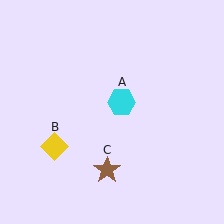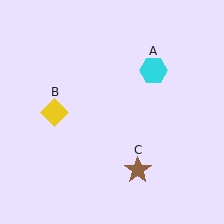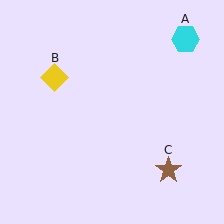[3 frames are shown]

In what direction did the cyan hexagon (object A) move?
The cyan hexagon (object A) moved up and to the right.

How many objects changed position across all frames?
3 objects changed position: cyan hexagon (object A), yellow diamond (object B), brown star (object C).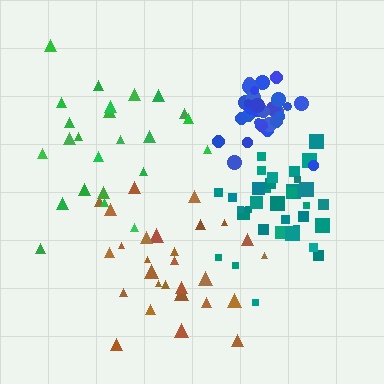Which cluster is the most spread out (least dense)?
Green.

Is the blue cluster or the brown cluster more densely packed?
Blue.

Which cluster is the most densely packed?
Blue.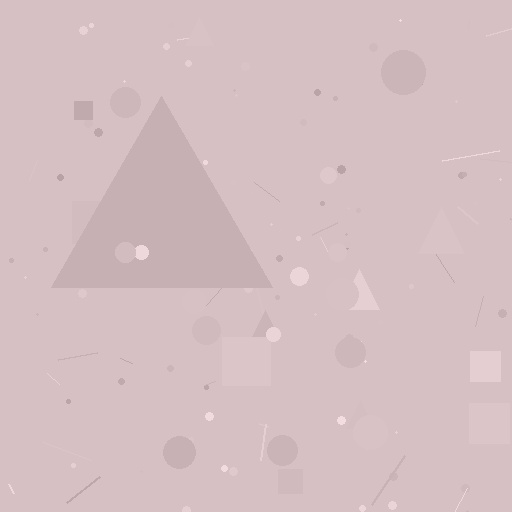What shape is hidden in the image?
A triangle is hidden in the image.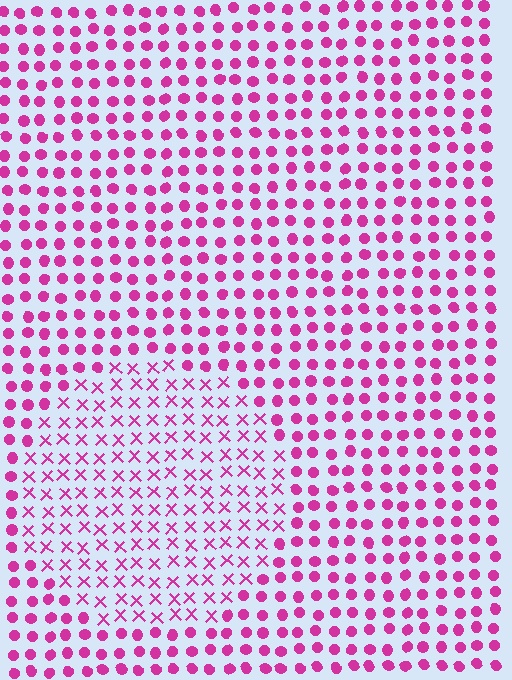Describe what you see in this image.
The image is filled with small magenta elements arranged in a uniform grid. A circle-shaped region contains X marks, while the surrounding area contains circles. The boundary is defined purely by the change in element shape.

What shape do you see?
I see a circle.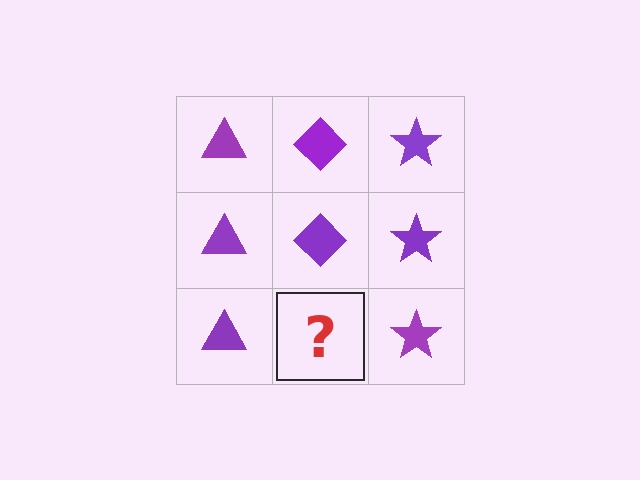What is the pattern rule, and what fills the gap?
The rule is that each column has a consistent shape. The gap should be filled with a purple diamond.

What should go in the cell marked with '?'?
The missing cell should contain a purple diamond.